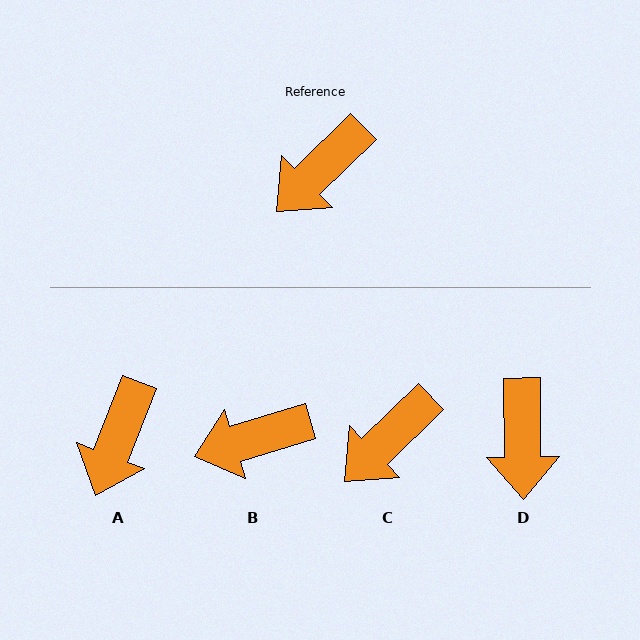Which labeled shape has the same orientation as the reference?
C.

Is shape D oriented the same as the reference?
No, it is off by about 46 degrees.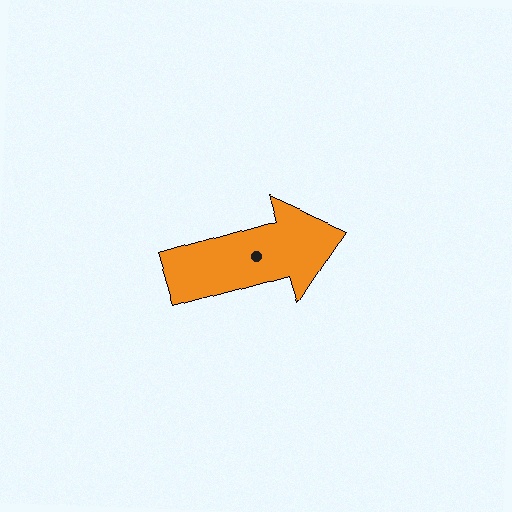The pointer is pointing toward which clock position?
Roughly 2 o'clock.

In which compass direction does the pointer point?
East.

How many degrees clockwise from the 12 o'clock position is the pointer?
Approximately 74 degrees.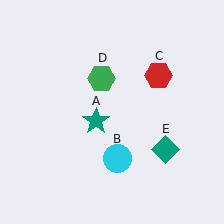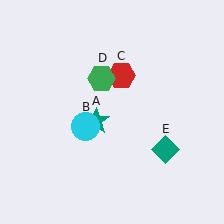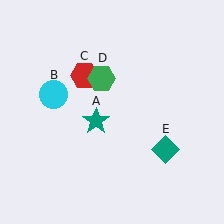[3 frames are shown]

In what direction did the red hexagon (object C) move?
The red hexagon (object C) moved left.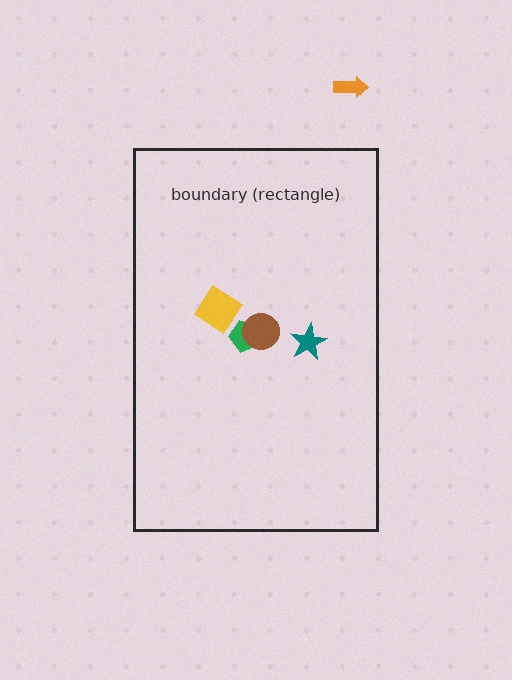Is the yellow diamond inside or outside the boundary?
Inside.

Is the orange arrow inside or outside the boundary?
Outside.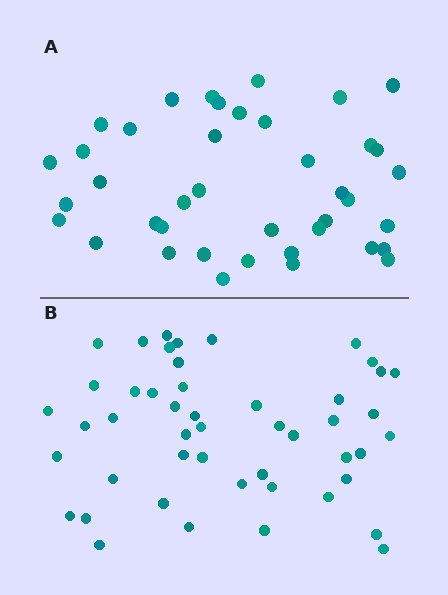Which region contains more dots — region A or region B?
Region B (the bottom region) has more dots.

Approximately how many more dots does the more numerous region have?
Region B has roughly 8 or so more dots than region A.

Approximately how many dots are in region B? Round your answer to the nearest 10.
About 50 dots. (The exact count is 48, which rounds to 50.)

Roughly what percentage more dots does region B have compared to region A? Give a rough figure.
About 20% more.